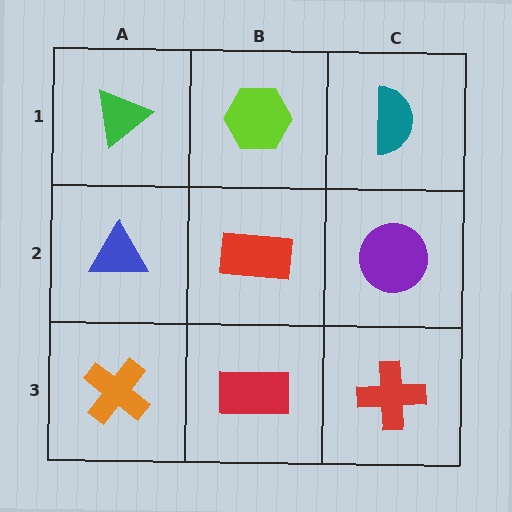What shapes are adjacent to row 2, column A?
A green triangle (row 1, column A), an orange cross (row 3, column A), a red rectangle (row 2, column B).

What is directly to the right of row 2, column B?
A purple circle.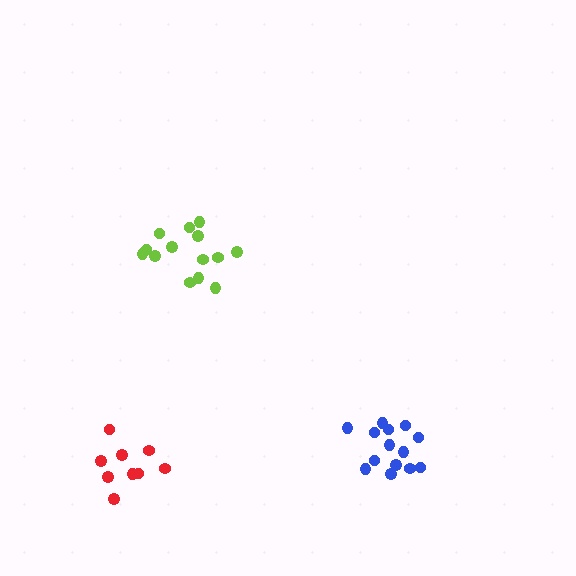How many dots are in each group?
Group 1: 14 dots, Group 2: 9 dots, Group 3: 14 dots (37 total).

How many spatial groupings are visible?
There are 3 spatial groupings.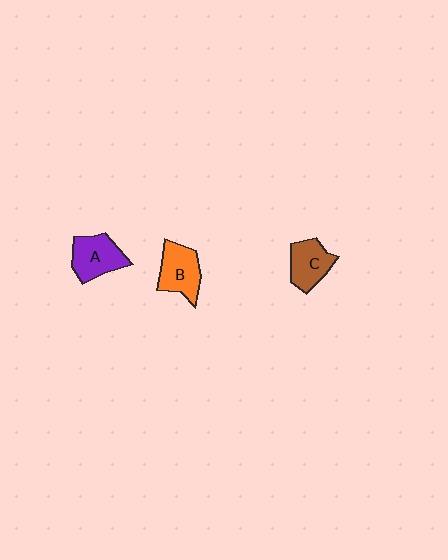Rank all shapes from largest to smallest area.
From largest to smallest: B (orange), A (purple), C (brown).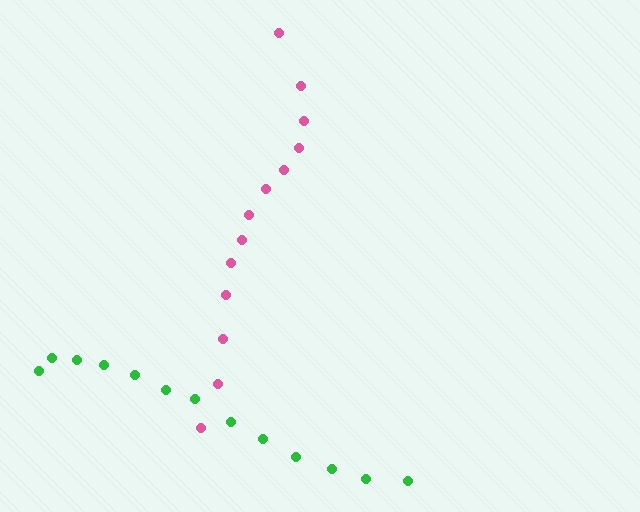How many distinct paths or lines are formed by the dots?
There are 2 distinct paths.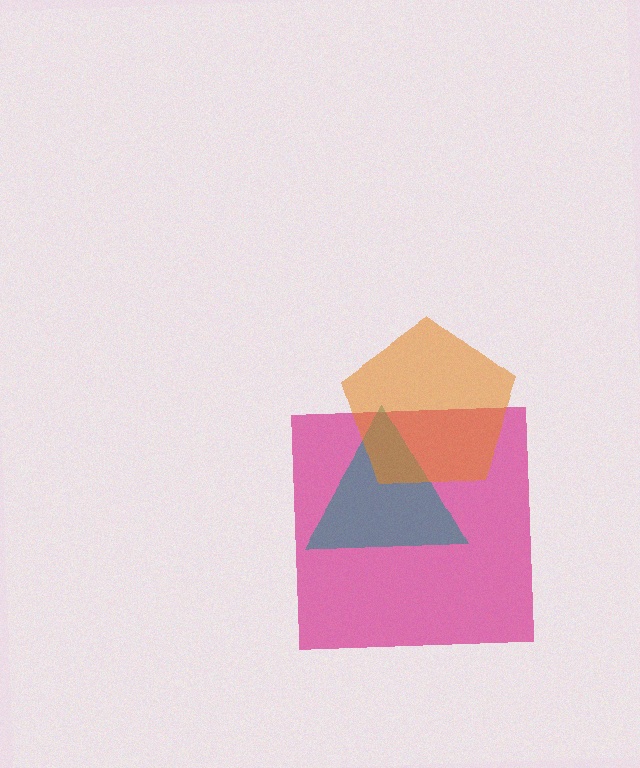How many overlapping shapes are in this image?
There are 3 overlapping shapes in the image.